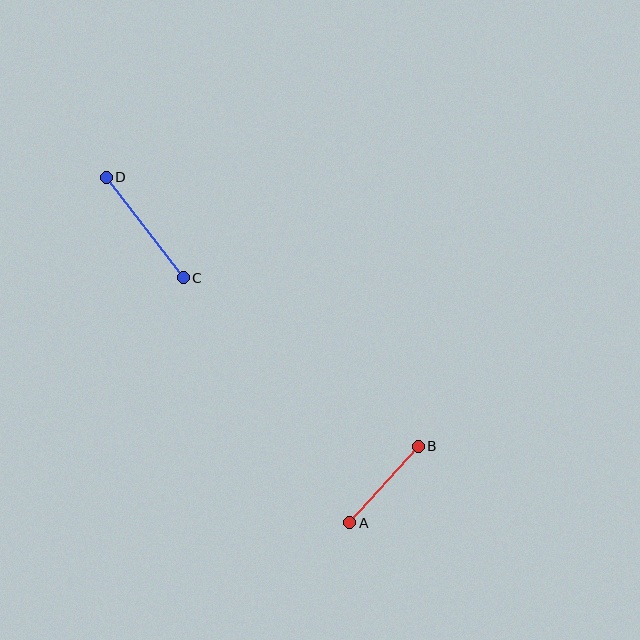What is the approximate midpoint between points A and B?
The midpoint is at approximately (384, 485) pixels.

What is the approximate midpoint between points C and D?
The midpoint is at approximately (145, 227) pixels.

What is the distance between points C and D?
The distance is approximately 127 pixels.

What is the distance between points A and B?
The distance is approximately 103 pixels.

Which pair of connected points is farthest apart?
Points C and D are farthest apart.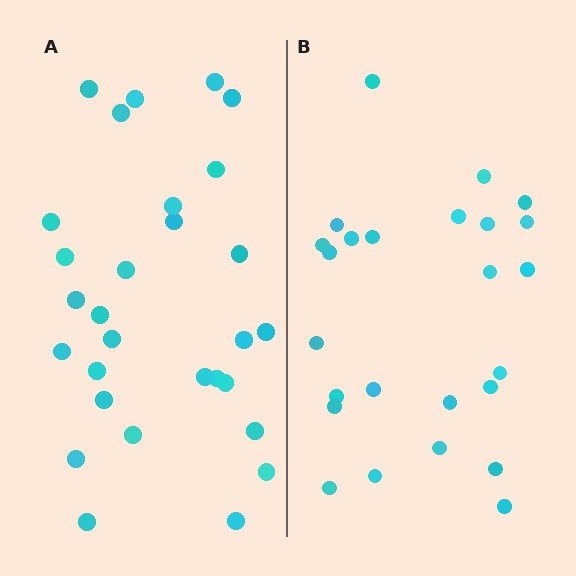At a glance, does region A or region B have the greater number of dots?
Region A (the left region) has more dots.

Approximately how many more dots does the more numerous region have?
Region A has about 4 more dots than region B.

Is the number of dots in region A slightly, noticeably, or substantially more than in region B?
Region A has only slightly more — the two regions are fairly close. The ratio is roughly 1.2 to 1.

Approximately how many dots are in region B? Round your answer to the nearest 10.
About 20 dots. (The exact count is 25, which rounds to 20.)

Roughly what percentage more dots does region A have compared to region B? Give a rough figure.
About 15% more.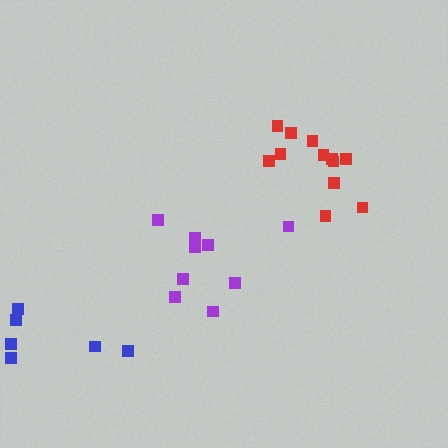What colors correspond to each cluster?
The clusters are colored: blue, purple, red.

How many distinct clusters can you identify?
There are 3 distinct clusters.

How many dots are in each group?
Group 1: 6 dots, Group 2: 9 dots, Group 3: 12 dots (27 total).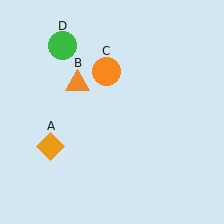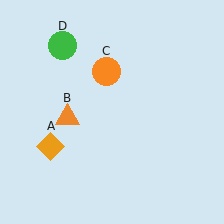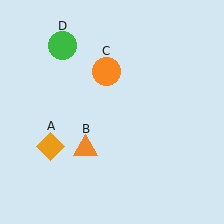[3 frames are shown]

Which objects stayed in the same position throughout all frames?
Orange diamond (object A) and orange circle (object C) and green circle (object D) remained stationary.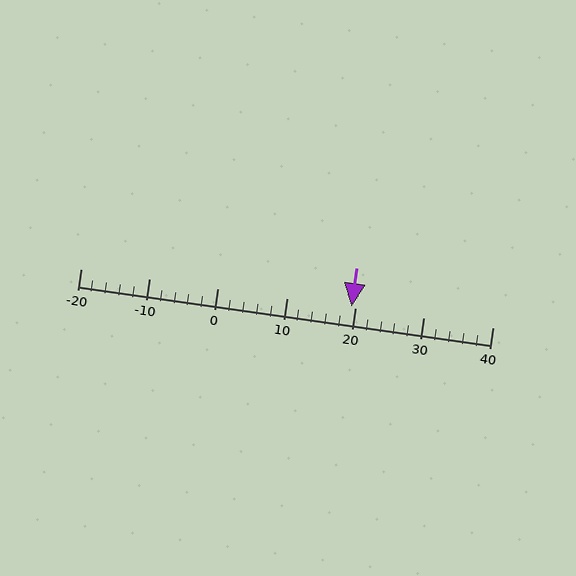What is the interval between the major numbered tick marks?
The major tick marks are spaced 10 units apart.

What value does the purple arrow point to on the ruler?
The purple arrow points to approximately 19.